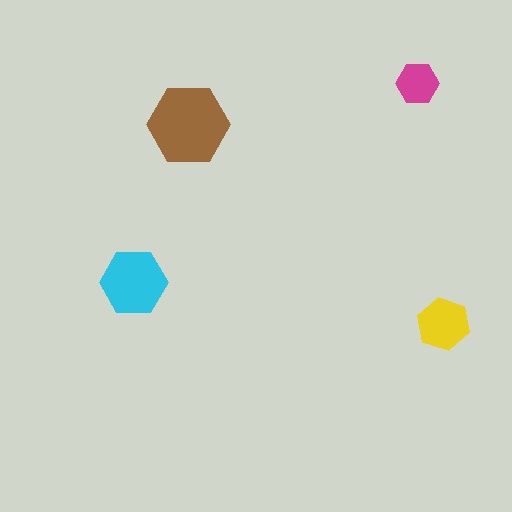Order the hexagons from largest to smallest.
the brown one, the cyan one, the yellow one, the magenta one.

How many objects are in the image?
There are 4 objects in the image.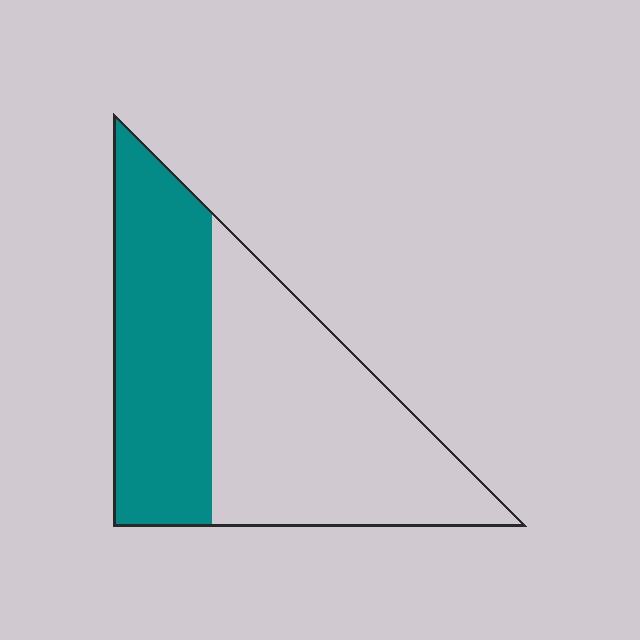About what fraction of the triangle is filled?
About two fifths (2/5).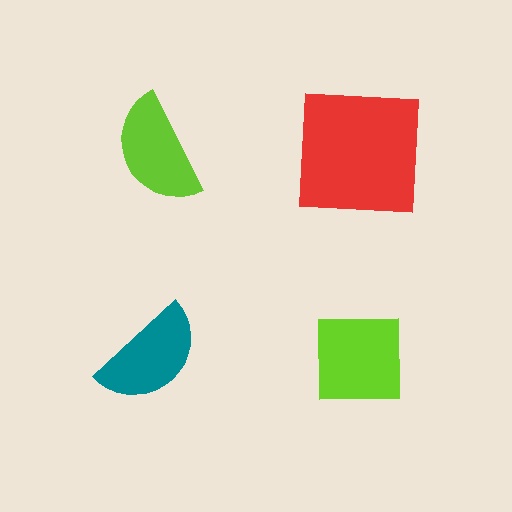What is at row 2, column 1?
A teal semicircle.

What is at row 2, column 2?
A lime square.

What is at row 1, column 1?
A lime semicircle.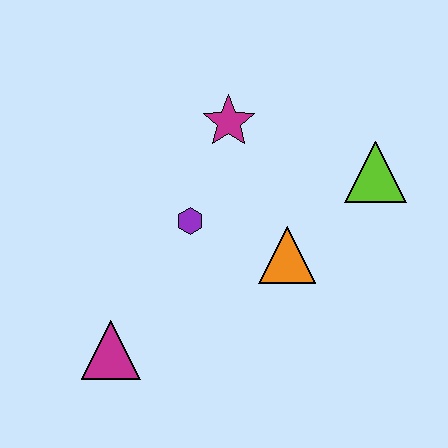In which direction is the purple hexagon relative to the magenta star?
The purple hexagon is below the magenta star.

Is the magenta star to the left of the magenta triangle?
No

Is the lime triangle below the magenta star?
Yes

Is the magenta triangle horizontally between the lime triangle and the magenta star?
No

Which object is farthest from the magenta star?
The magenta triangle is farthest from the magenta star.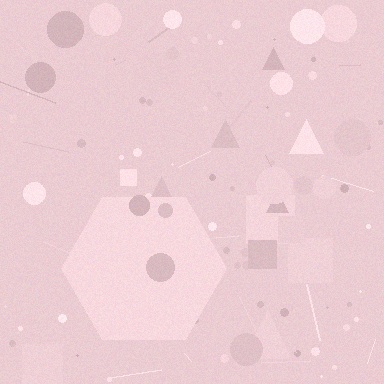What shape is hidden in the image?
A hexagon is hidden in the image.